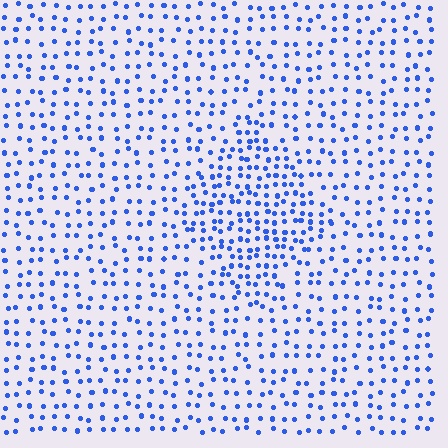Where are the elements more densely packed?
The elements are more densely packed inside the diamond boundary.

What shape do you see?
I see a diamond.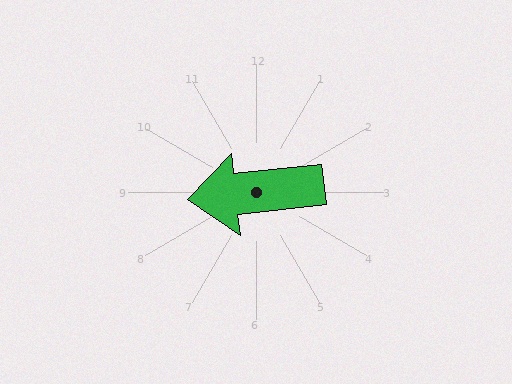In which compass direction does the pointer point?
West.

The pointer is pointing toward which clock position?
Roughly 9 o'clock.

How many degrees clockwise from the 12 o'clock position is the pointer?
Approximately 264 degrees.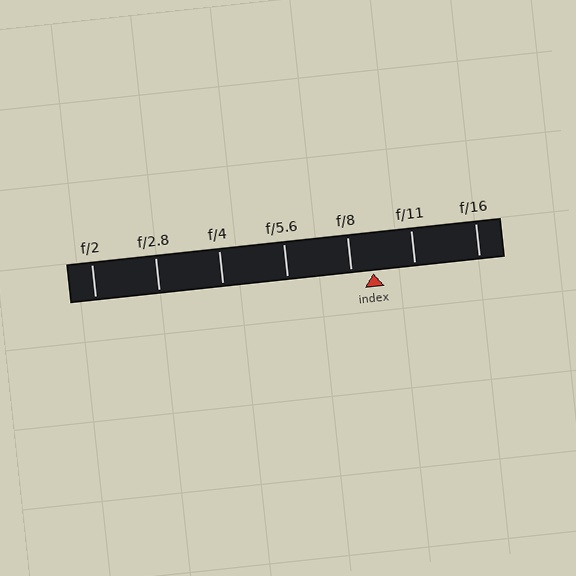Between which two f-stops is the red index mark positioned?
The index mark is between f/8 and f/11.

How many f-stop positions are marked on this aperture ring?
There are 7 f-stop positions marked.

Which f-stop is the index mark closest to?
The index mark is closest to f/8.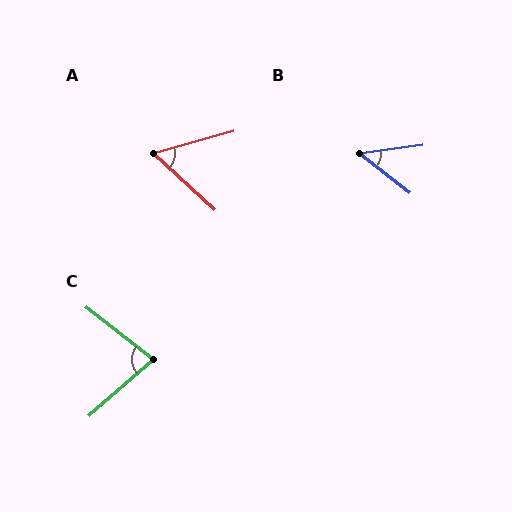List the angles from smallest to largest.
B (46°), A (58°), C (79°).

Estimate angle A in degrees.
Approximately 58 degrees.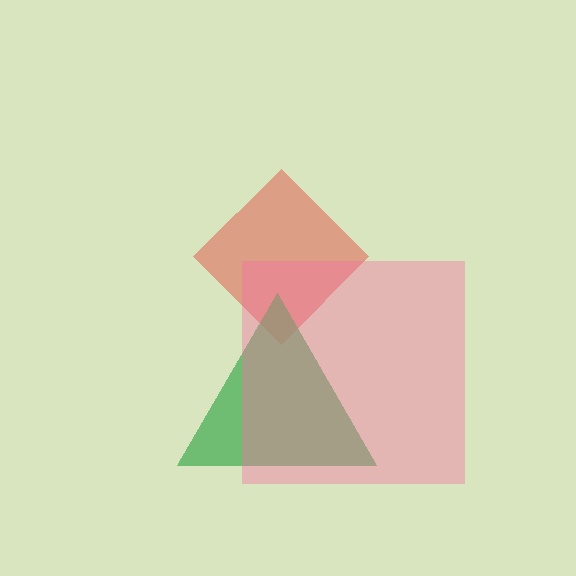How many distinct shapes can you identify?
There are 3 distinct shapes: a red diamond, a green triangle, a pink square.